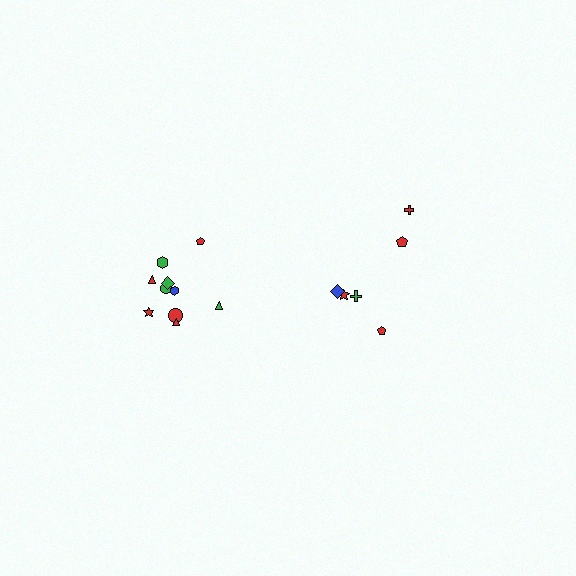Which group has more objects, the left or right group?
The left group.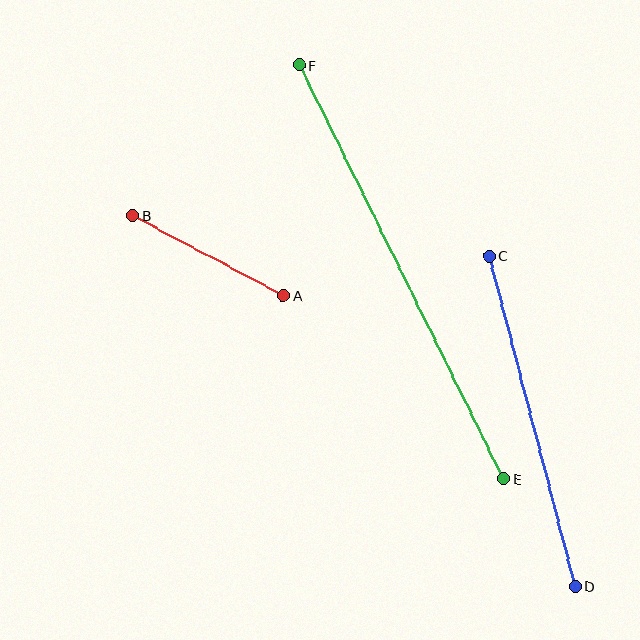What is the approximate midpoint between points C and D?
The midpoint is at approximately (532, 421) pixels.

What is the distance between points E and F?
The distance is approximately 461 pixels.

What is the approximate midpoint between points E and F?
The midpoint is at approximately (401, 272) pixels.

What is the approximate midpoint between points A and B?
The midpoint is at approximately (208, 256) pixels.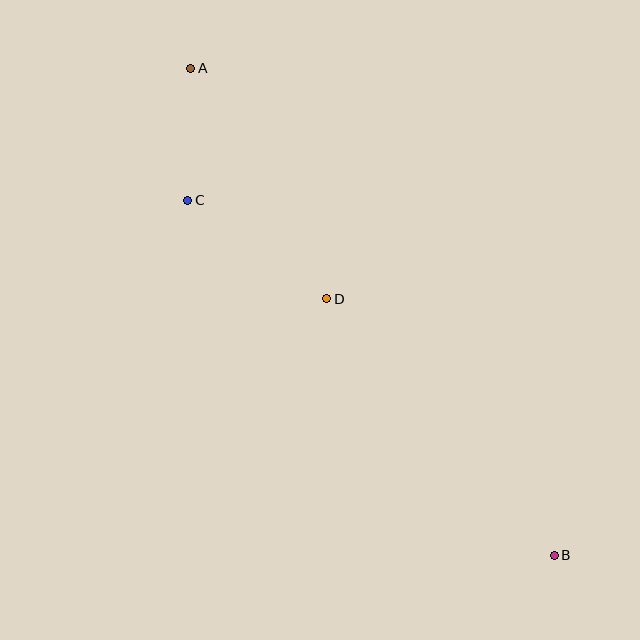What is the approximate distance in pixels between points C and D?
The distance between C and D is approximately 170 pixels.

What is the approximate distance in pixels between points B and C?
The distance between B and C is approximately 510 pixels.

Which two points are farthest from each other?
Points A and B are farthest from each other.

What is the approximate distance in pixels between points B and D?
The distance between B and D is approximately 343 pixels.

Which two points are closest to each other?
Points A and C are closest to each other.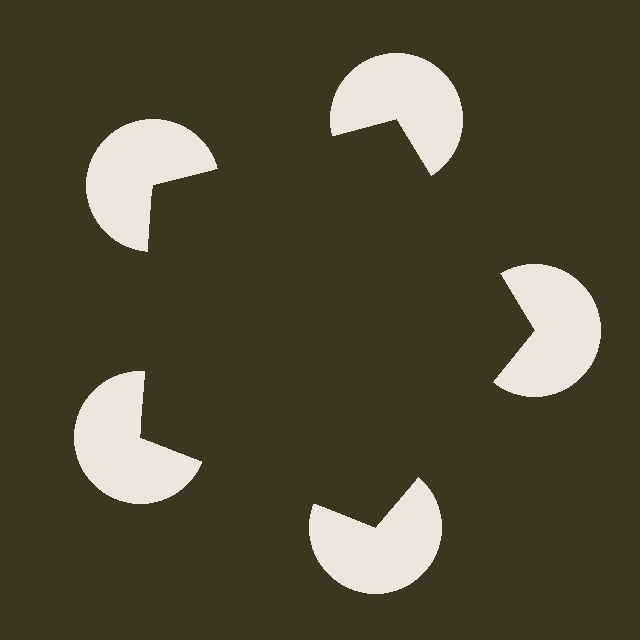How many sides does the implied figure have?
5 sides.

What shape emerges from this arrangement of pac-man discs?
An illusory pentagon — its edges are inferred from the aligned wedge cuts in the pac-man discs, not physically drawn.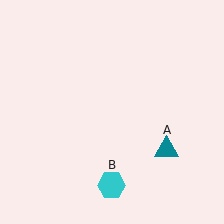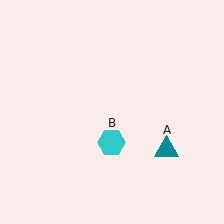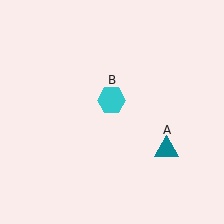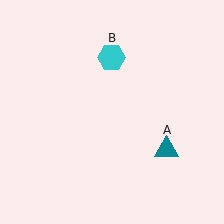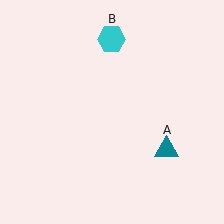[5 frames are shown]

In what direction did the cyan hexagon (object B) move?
The cyan hexagon (object B) moved up.